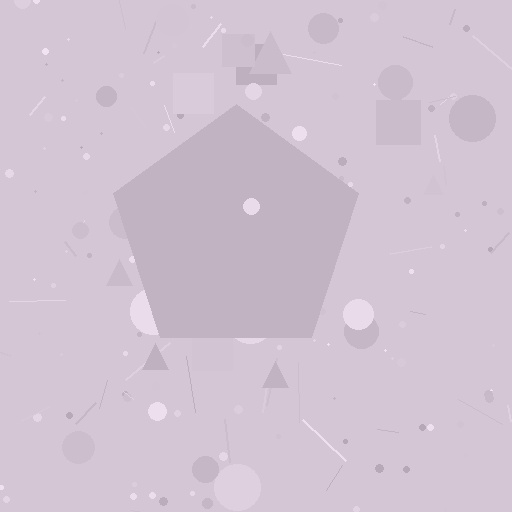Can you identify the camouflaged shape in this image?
The camouflaged shape is a pentagon.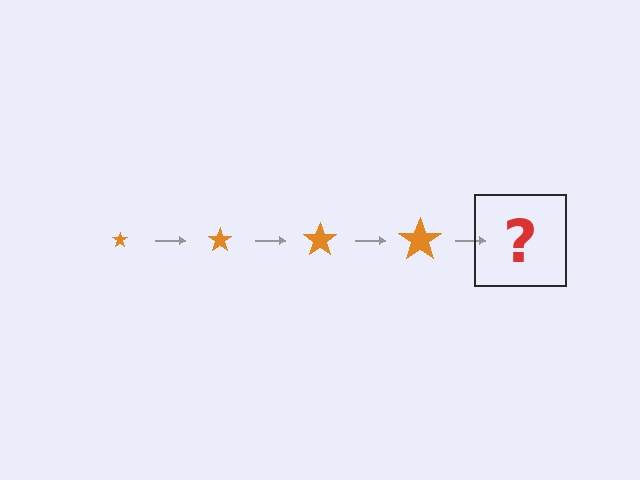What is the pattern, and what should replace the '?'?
The pattern is that the star gets progressively larger each step. The '?' should be an orange star, larger than the previous one.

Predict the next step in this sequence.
The next step is an orange star, larger than the previous one.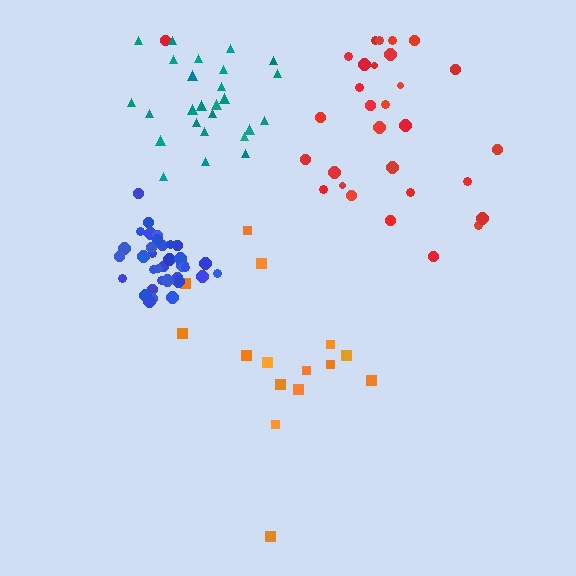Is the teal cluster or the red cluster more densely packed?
Teal.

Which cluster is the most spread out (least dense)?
Orange.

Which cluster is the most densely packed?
Blue.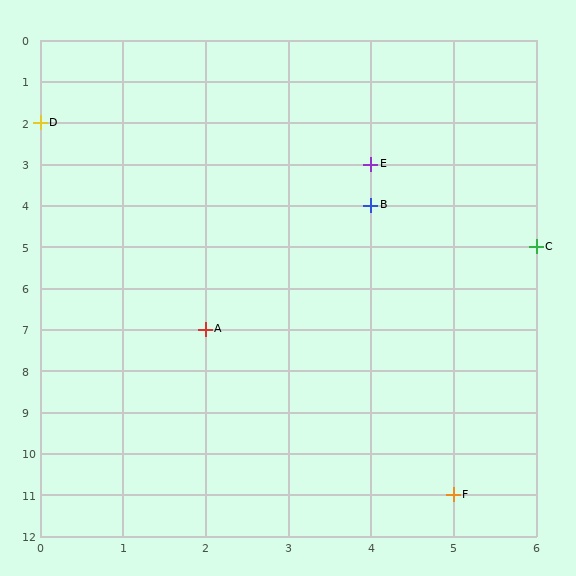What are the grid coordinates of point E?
Point E is at grid coordinates (4, 3).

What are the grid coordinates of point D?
Point D is at grid coordinates (0, 2).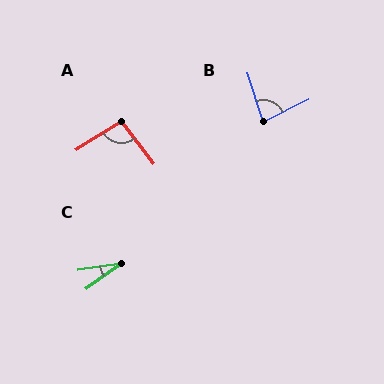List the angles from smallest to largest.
C (28°), B (81°), A (95°).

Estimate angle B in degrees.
Approximately 81 degrees.